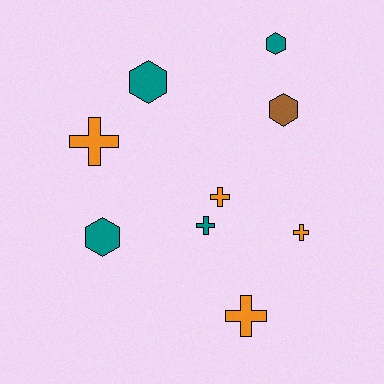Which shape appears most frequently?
Cross, with 5 objects.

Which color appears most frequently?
Teal, with 4 objects.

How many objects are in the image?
There are 9 objects.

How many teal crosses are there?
There is 1 teal cross.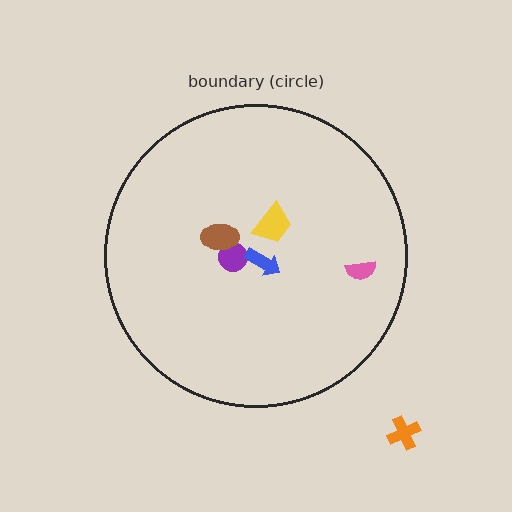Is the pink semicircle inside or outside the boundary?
Inside.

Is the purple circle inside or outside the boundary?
Inside.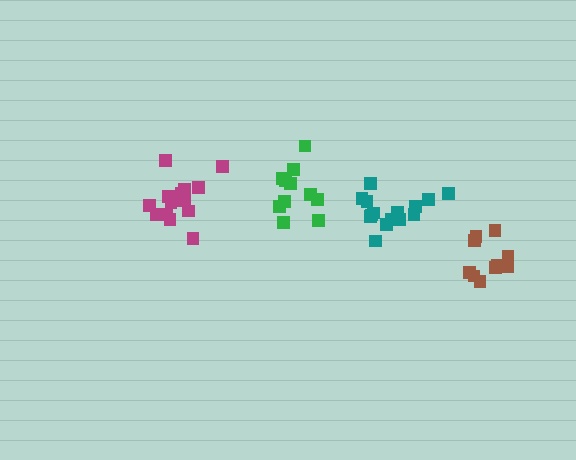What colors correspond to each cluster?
The clusters are colored: brown, teal, green, magenta.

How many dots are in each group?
Group 1: 10 dots, Group 2: 16 dots, Group 3: 11 dots, Group 4: 16 dots (53 total).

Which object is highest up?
The green cluster is topmost.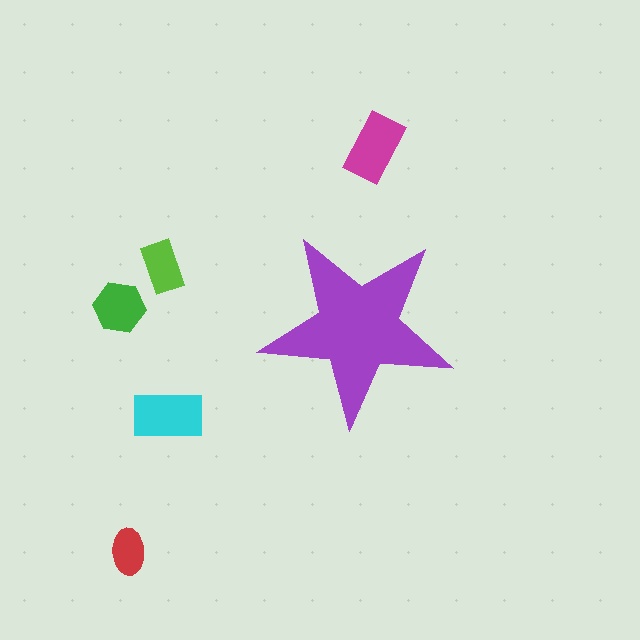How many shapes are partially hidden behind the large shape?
0 shapes are partially hidden.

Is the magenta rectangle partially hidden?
No, the magenta rectangle is fully visible.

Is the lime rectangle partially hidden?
No, the lime rectangle is fully visible.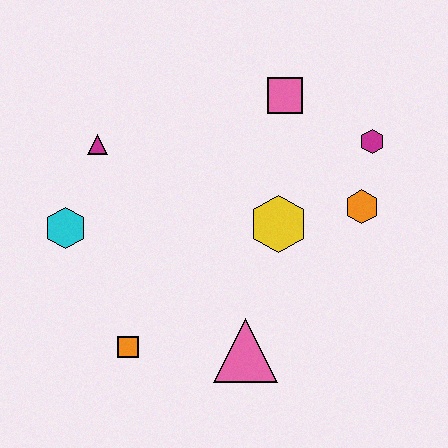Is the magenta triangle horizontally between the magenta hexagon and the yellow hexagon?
No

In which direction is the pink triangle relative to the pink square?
The pink triangle is below the pink square.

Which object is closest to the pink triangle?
The orange square is closest to the pink triangle.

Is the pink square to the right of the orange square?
Yes